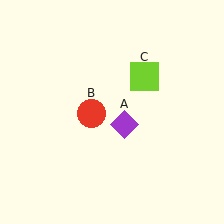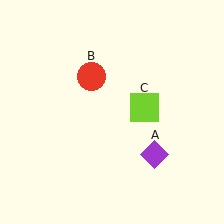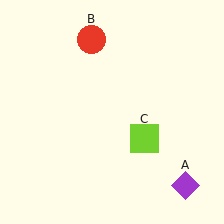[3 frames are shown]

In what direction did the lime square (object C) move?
The lime square (object C) moved down.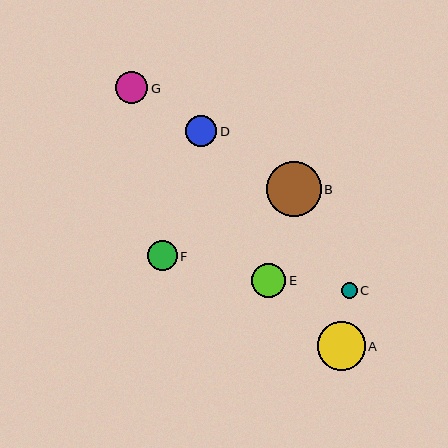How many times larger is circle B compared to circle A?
Circle B is approximately 1.1 times the size of circle A.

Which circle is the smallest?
Circle C is the smallest with a size of approximately 16 pixels.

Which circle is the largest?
Circle B is the largest with a size of approximately 55 pixels.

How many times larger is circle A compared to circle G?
Circle A is approximately 1.5 times the size of circle G.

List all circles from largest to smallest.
From largest to smallest: B, A, E, G, D, F, C.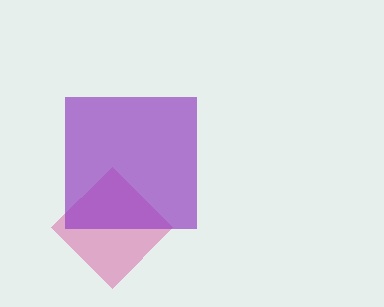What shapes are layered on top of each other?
The layered shapes are: a magenta diamond, a purple square.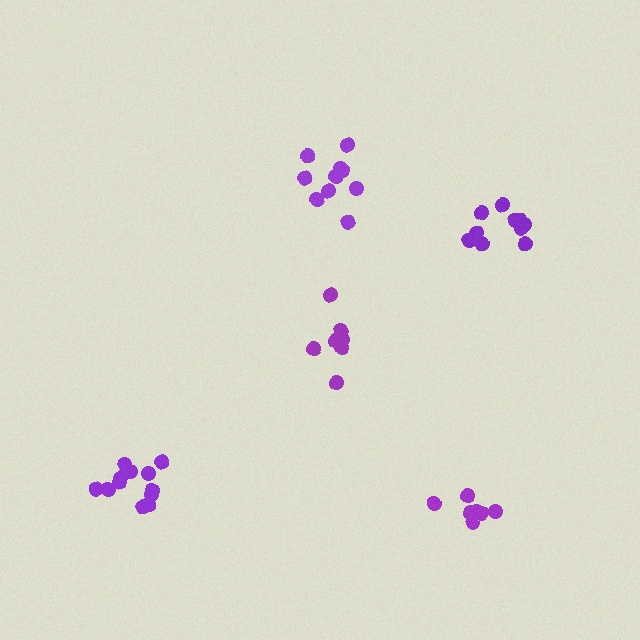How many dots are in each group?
Group 1: 10 dots, Group 2: 12 dots, Group 3: 10 dots, Group 4: 7 dots, Group 5: 7 dots (46 total).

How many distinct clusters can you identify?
There are 5 distinct clusters.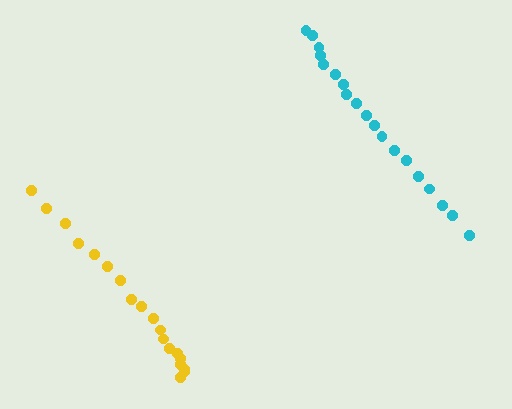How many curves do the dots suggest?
There are 2 distinct paths.